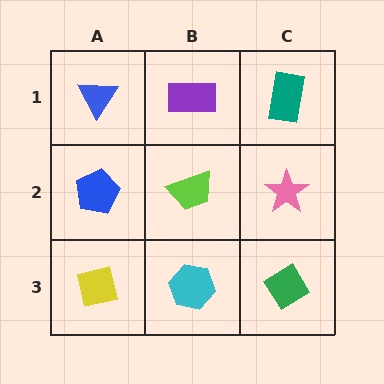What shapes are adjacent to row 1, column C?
A pink star (row 2, column C), a purple rectangle (row 1, column B).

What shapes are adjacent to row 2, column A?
A blue triangle (row 1, column A), a yellow square (row 3, column A), a lime trapezoid (row 2, column B).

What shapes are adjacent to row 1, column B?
A lime trapezoid (row 2, column B), a blue triangle (row 1, column A), a teal rectangle (row 1, column C).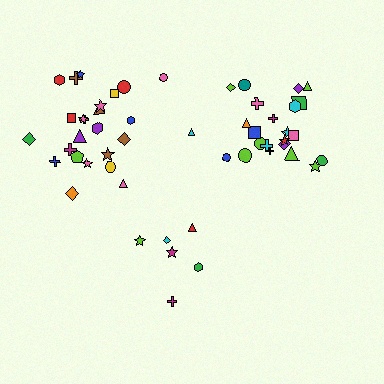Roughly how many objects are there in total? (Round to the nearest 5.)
Roughly 55 objects in total.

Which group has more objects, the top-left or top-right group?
The top-left group.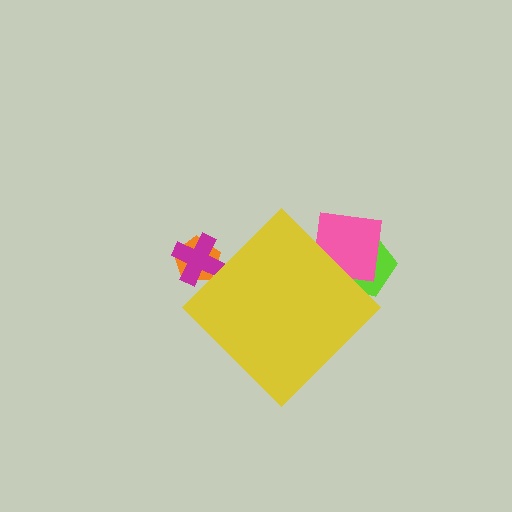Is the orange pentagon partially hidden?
Yes, the orange pentagon is partially hidden behind the yellow diamond.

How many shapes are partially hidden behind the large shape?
4 shapes are partially hidden.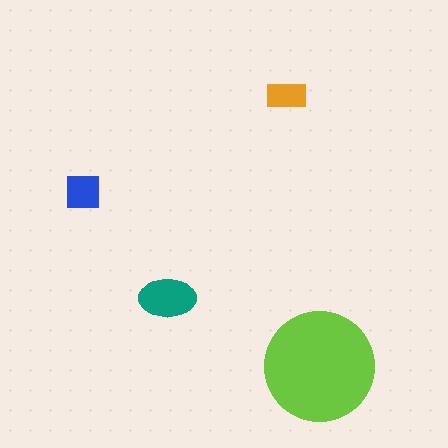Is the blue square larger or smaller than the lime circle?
Smaller.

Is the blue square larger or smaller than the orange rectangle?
Larger.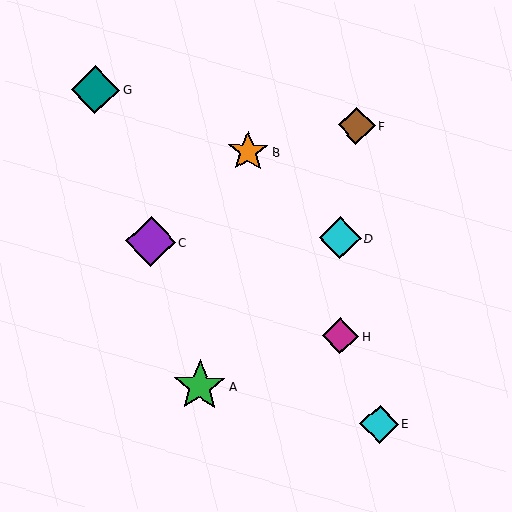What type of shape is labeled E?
Shape E is a cyan diamond.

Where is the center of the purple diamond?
The center of the purple diamond is at (151, 242).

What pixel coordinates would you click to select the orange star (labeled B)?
Click at (248, 152) to select the orange star B.